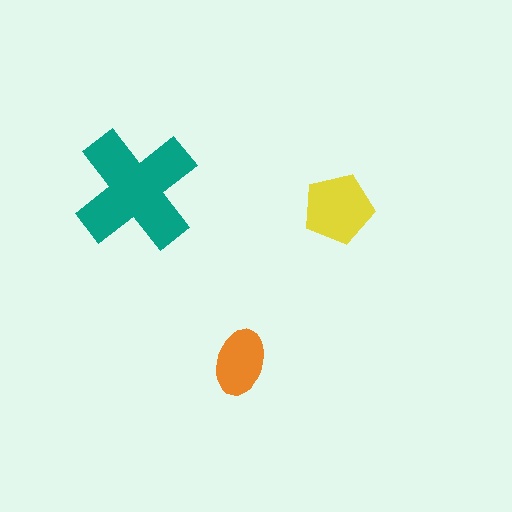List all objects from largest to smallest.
The teal cross, the yellow pentagon, the orange ellipse.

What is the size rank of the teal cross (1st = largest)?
1st.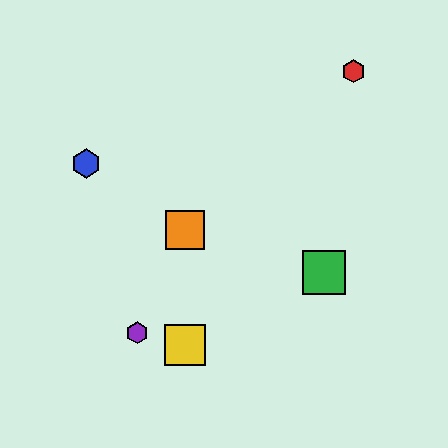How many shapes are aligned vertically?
2 shapes (the yellow square, the orange square) are aligned vertically.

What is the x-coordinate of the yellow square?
The yellow square is at x≈185.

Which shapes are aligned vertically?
The yellow square, the orange square are aligned vertically.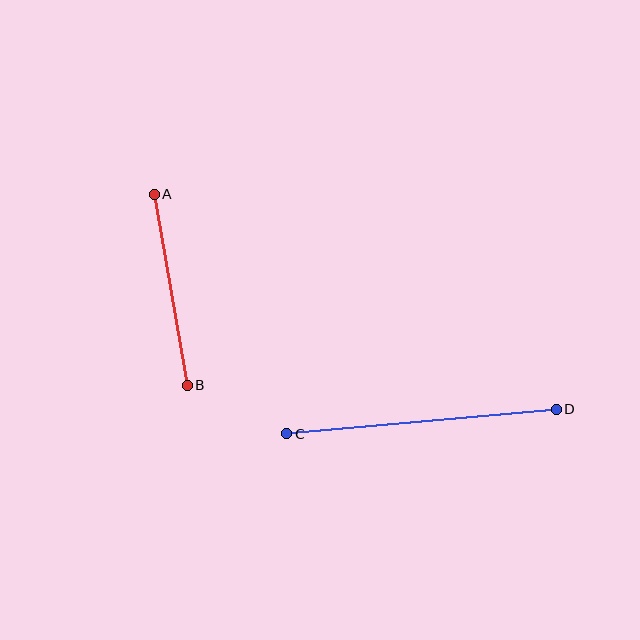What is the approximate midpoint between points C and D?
The midpoint is at approximately (421, 421) pixels.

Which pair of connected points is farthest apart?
Points C and D are farthest apart.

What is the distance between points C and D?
The distance is approximately 271 pixels.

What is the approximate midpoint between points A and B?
The midpoint is at approximately (171, 290) pixels.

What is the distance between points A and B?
The distance is approximately 194 pixels.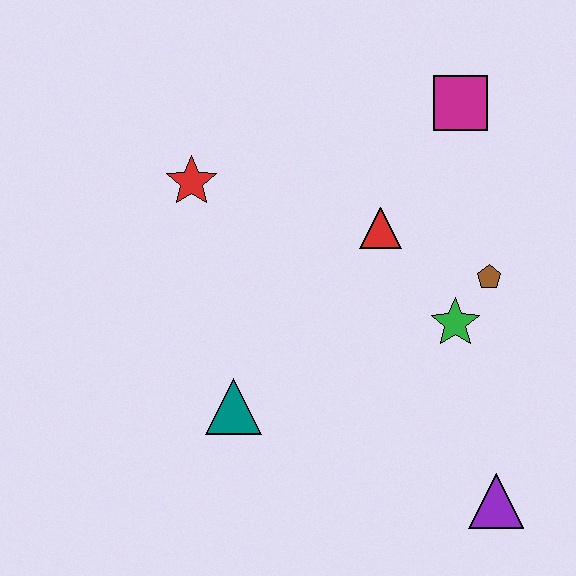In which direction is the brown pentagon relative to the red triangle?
The brown pentagon is to the right of the red triangle.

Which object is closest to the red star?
The red triangle is closest to the red star.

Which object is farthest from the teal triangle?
The magenta square is farthest from the teal triangle.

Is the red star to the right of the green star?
No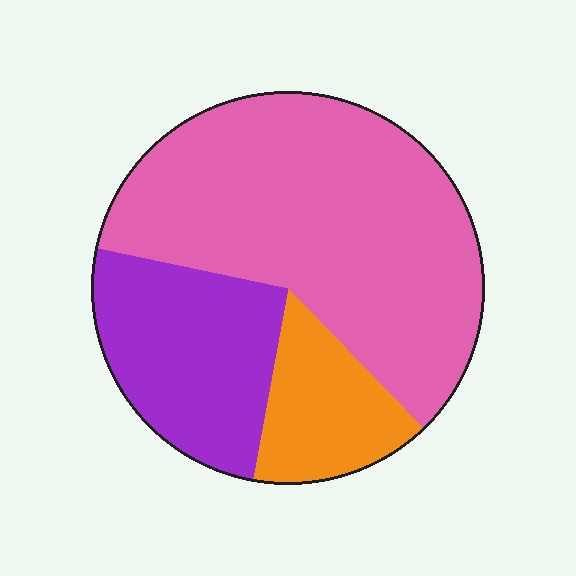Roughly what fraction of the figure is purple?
Purple covers around 25% of the figure.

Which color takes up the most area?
Pink, at roughly 60%.